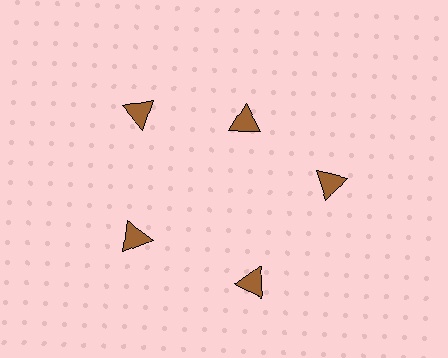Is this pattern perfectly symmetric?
No. The 5 brown triangles are arranged in a ring, but one element near the 1 o'clock position is pulled inward toward the center, breaking the 5-fold rotational symmetry.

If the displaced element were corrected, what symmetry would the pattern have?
It would have 5-fold rotational symmetry — the pattern would map onto itself every 72 degrees.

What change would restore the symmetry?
The symmetry would be restored by moving it outward, back onto the ring so that all 5 triangles sit at equal angles and equal distance from the center.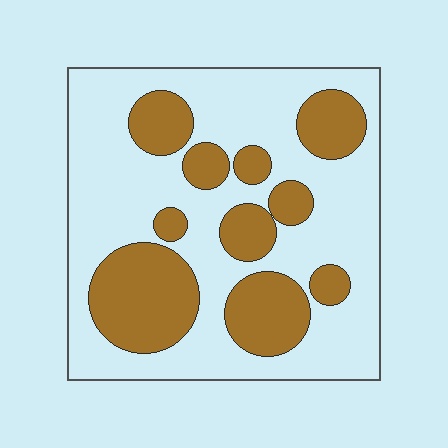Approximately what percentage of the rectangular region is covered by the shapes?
Approximately 35%.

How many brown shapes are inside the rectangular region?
10.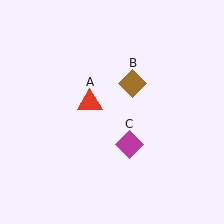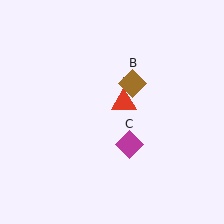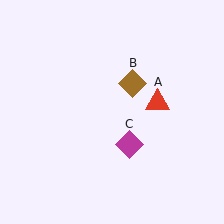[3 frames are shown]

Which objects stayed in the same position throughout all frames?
Brown diamond (object B) and magenta diamond (object C) remained stationary.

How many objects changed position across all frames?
1 object changed position: red triangle (object A).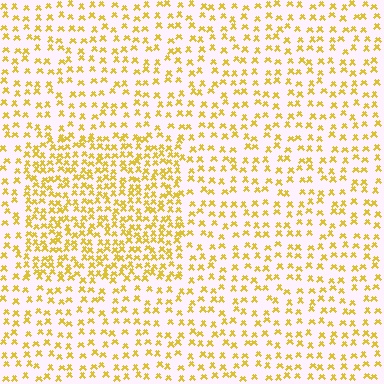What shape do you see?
I see a rectangle.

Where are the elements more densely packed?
The elements are more densely packed inside the rectangle boundary.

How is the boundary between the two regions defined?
The boundary is defined by a change in element density (approximately 1.9x ratio). All elements are the same color, size, and shape.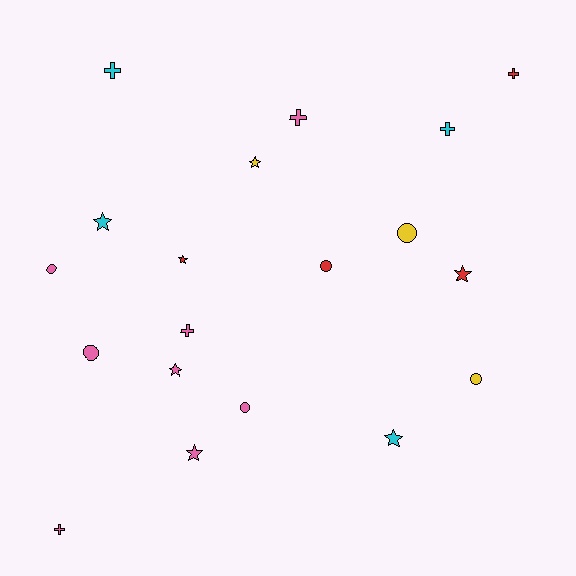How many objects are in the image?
There are 19 objects.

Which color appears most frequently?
Pink, with 8 objects.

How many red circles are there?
There is 1 red circle.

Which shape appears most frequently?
Star, with 7 objects.